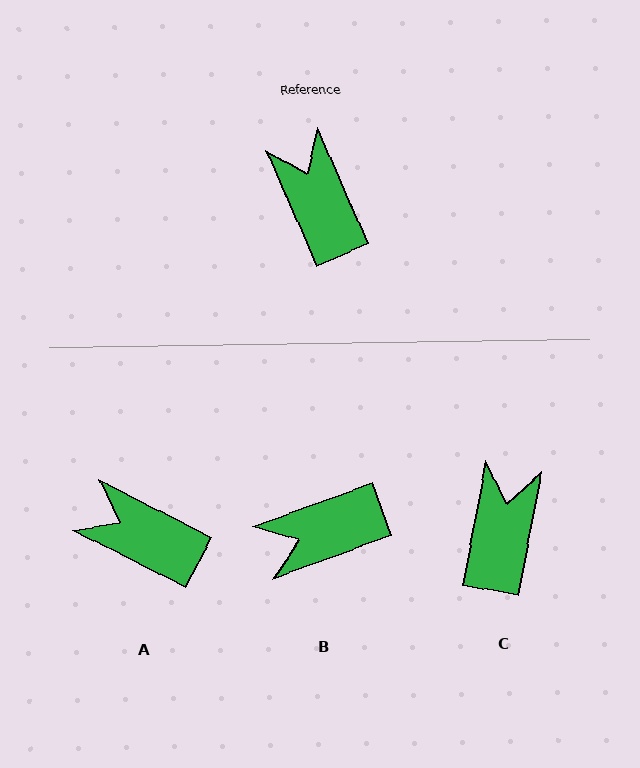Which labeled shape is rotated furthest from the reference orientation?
B, about 86 degrees away.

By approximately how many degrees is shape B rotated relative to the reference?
Approximately 86 degrees counter-clockwise.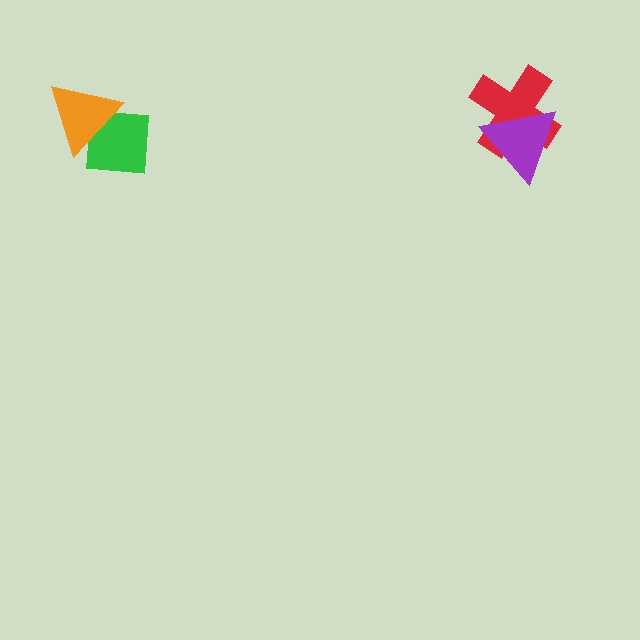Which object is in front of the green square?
The orange triangle is in front of the green square.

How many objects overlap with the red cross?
1 object overlaps with the red cross.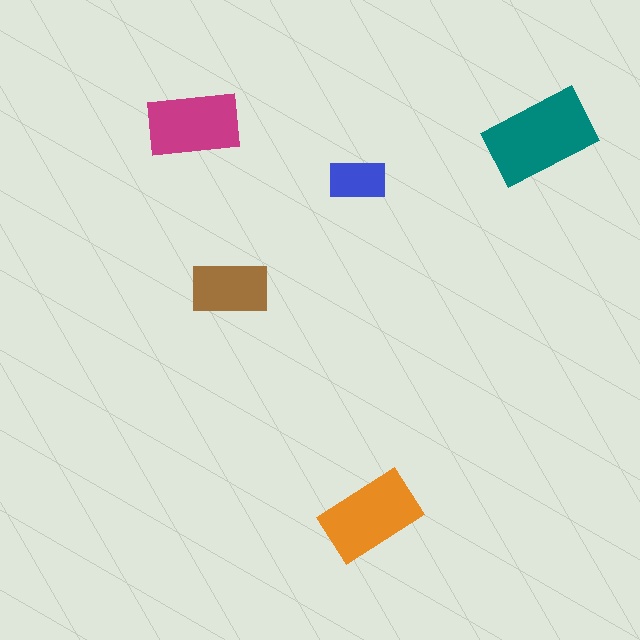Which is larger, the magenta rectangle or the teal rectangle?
The teal one.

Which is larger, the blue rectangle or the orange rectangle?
The orange one.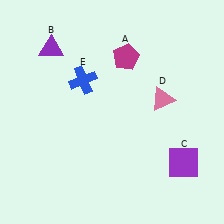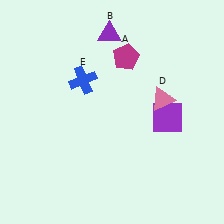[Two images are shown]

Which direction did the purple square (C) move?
The purple square (C) moved up.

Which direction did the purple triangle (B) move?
The purple triangle (B) moved right.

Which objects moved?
The objects that moved are: the purple triangle (B), the purple square (C).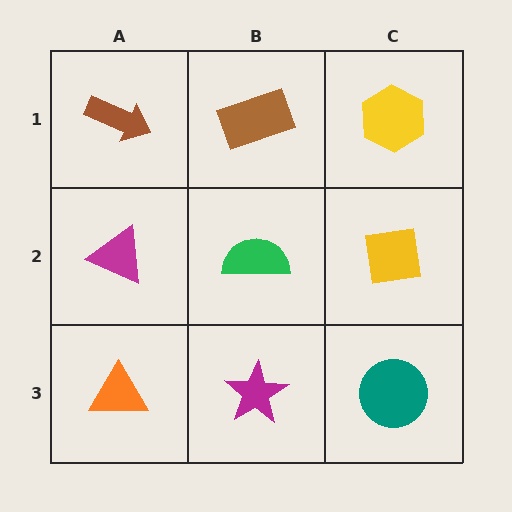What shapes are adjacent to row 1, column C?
A yellow square (row 2, column C), a brown rectangle (row 1, column B).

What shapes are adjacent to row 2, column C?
A yellow hexagon (row 1, column C), a teal circle (row 3, column C), a green semicircle (row 2, column B).